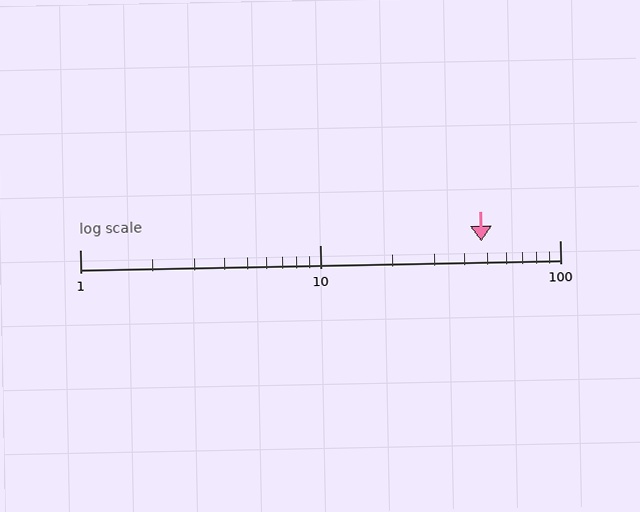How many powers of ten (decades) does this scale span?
The scale spans 2 decades, from 1 to 100.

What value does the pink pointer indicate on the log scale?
The pointer indicates approximately 47.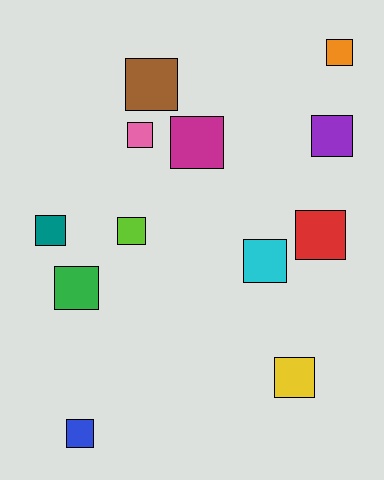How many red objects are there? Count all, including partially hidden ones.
There is 1 red object.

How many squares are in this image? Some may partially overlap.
There are 12 squares.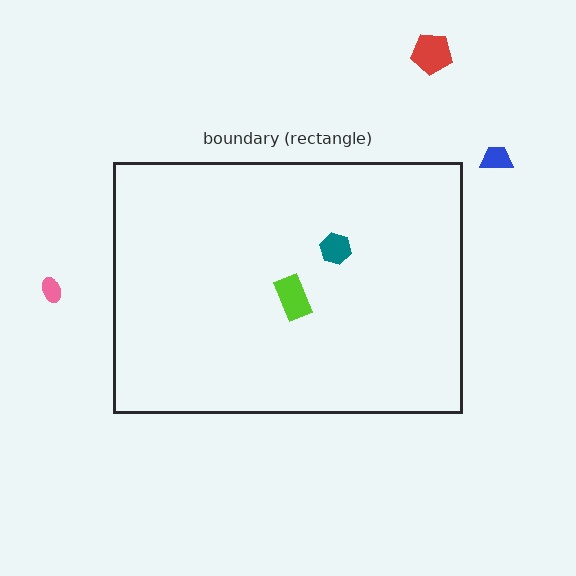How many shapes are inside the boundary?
2 inside, 3 outside.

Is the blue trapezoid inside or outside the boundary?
Outside.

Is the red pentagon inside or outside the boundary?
Outside.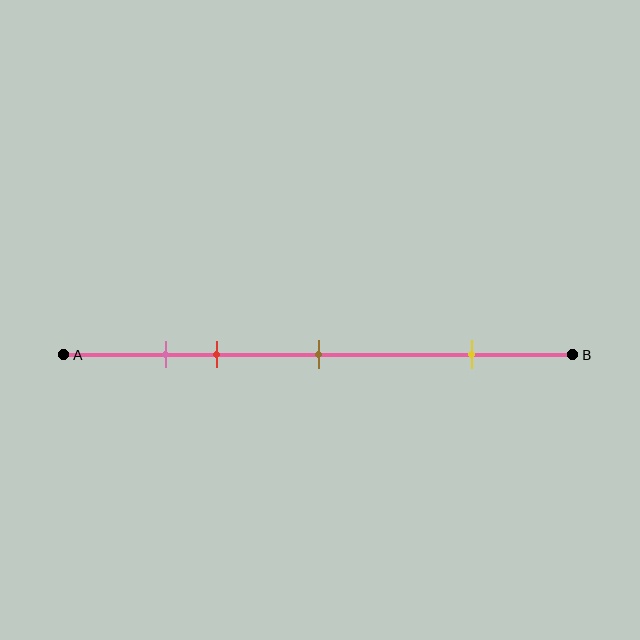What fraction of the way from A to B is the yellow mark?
The yellow mark is approximately 80% (0.8) of the way from A to B.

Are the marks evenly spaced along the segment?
No, the marks are not evenly spaced.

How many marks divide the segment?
There are 4 marks dividing the segment.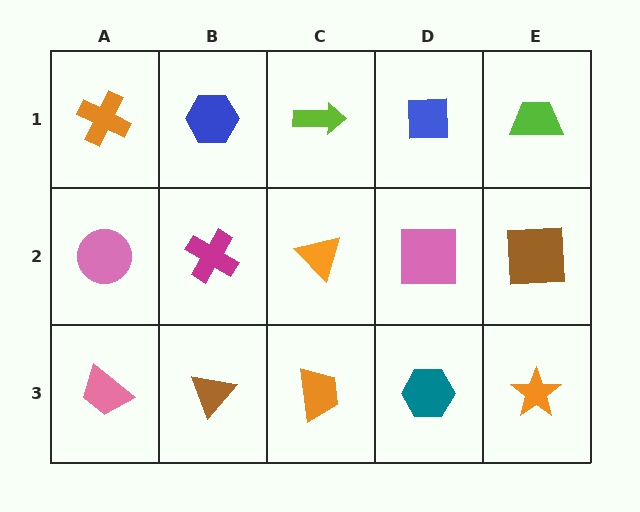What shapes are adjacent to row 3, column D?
A pink square (row 2, column D), an orange trapezoid (row 3, column C), an orange star (row 3, column E).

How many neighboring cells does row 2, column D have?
4.